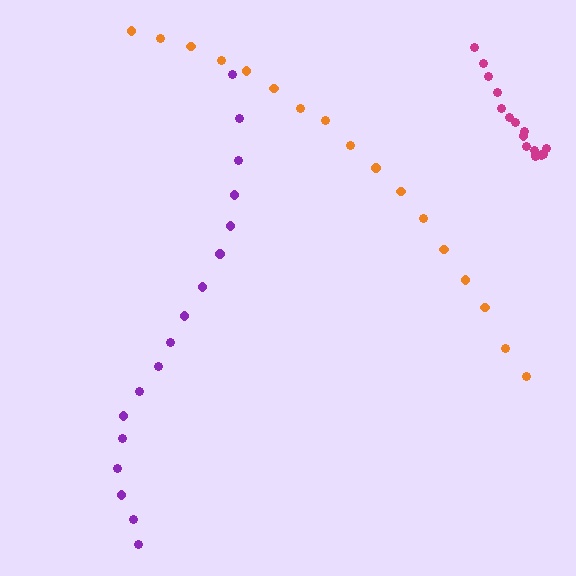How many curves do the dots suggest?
There are 3 distinct paths.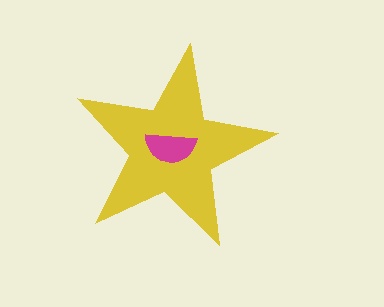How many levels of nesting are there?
2.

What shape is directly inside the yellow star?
The magenta semicircle.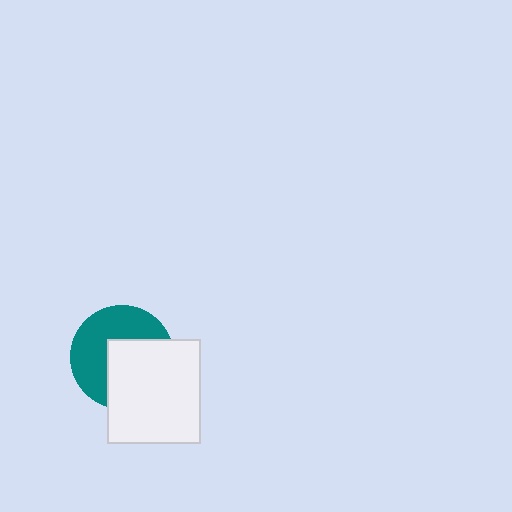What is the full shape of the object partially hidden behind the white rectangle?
The partially hidden object is a teal circle.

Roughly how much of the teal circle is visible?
About half of it is visible (roughly 53%).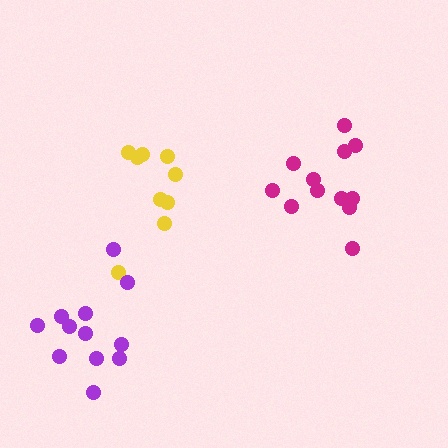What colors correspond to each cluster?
The clusters are colored: magenta, yellow, purple.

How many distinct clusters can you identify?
There are 3 distinct clusters.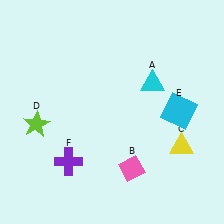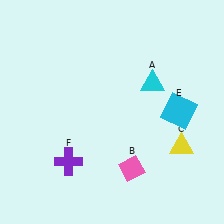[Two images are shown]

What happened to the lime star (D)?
The lime star (D) was removed in Image 2. It was in the bottom-left area of Image 1.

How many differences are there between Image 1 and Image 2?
There is 1 difference between the two images.